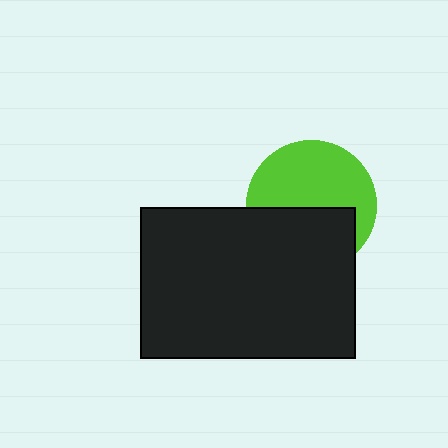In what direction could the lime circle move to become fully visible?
The lime circle could move up. That would shift it out from behind the black rectangle entirely.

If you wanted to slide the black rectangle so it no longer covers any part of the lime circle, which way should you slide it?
Slide it down — that is the most direct way to separate the two shapes.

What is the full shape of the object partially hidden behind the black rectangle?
The partially hidden object is a lime circle.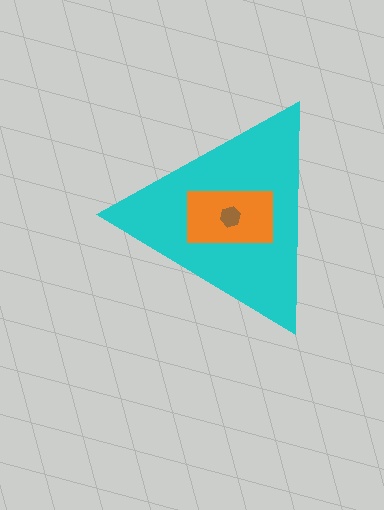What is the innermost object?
The brown hexagon.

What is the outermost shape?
The cyan triangle.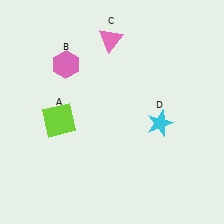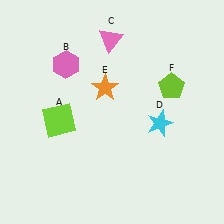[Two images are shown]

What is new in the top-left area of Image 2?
An orange star (E) was added in the top-left area of Image 2.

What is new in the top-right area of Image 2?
A lime pentagon (F) was added in the top-right area of Image 2.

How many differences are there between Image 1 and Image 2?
There are 2 differences between the two images.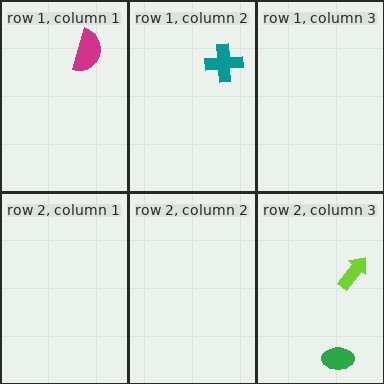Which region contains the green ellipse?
The row 2, column 3 region.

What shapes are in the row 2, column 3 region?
The lime arrow, the green ellipse.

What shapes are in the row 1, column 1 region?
The magenta semicircle.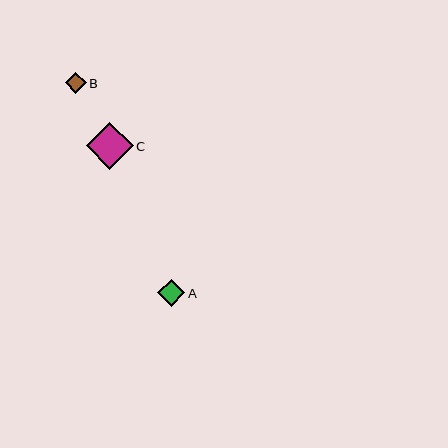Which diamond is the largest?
Diamond C is the largest with a size of approximately 47 pixels.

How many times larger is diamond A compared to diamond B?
Diamond A is approximately 1.3 times the size of diamond B.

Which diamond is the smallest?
Diamond B is the smallest with a size of approximately 21 pixels.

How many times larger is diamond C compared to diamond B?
Diamond C is approximately 2.3 times the size of diamond B.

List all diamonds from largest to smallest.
From largest to smallest: C, A, B.